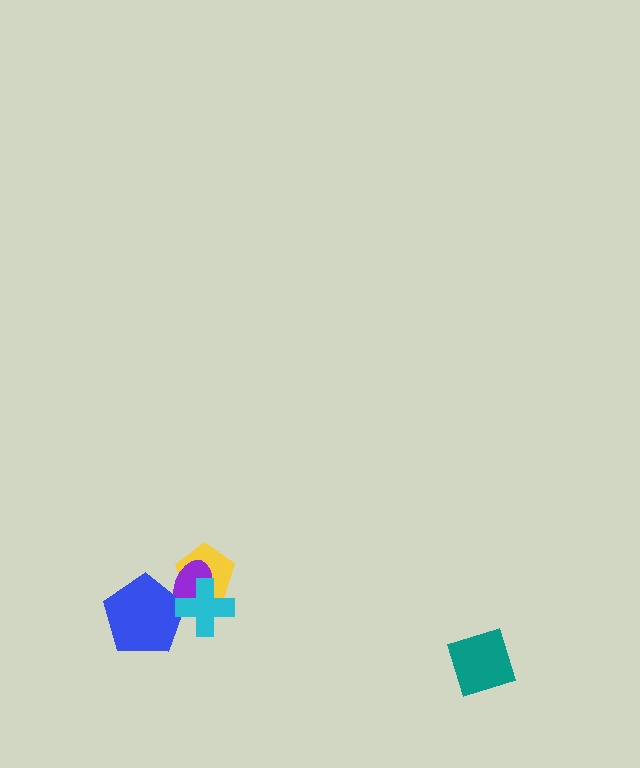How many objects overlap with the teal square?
0 objects overlap with the teal square.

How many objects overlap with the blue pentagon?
2 objects overlap with the blue pentagon.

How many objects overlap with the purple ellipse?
3 objects overlap with the purple ellipse.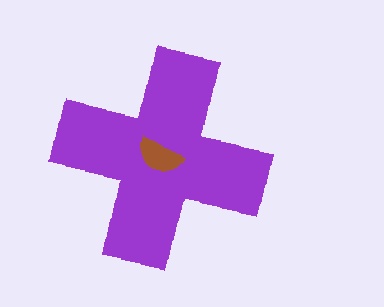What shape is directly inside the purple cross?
The brown semicircle.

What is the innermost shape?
The brown semicircle.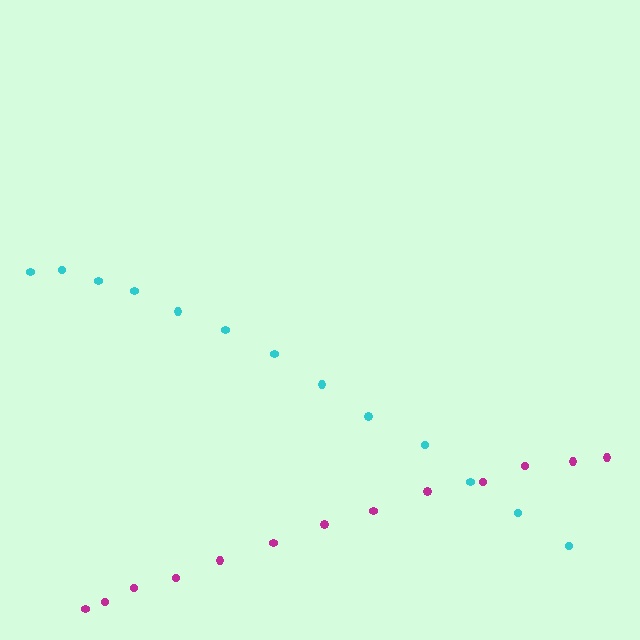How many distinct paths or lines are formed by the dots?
There are 2 distinct paths.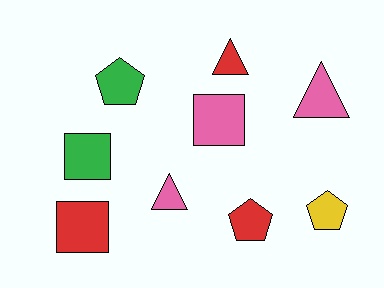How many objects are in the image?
There are 9 objects.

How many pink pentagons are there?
There are no pink pentagons.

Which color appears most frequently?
Red, with 3 objects.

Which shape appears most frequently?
Square, with 3 objects.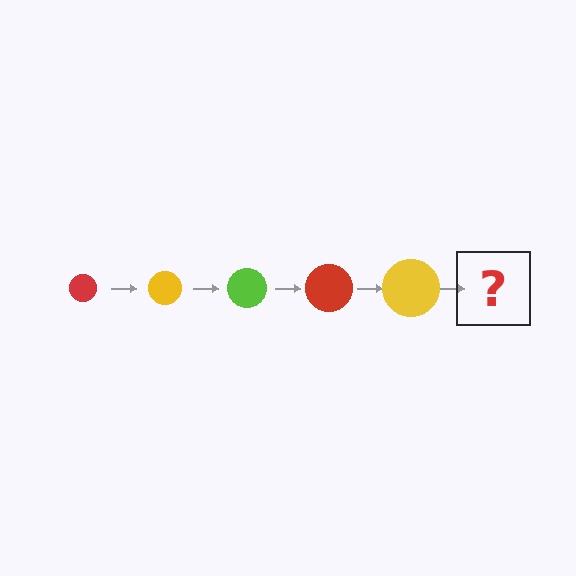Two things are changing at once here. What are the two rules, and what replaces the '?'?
The two rules are that the circle grows larger each step and the color cycles through red, yellow, and lime. The '?' should be a lime circle, larger than the previous one.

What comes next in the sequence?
The next element should be a lime circle, larger than the previous one.